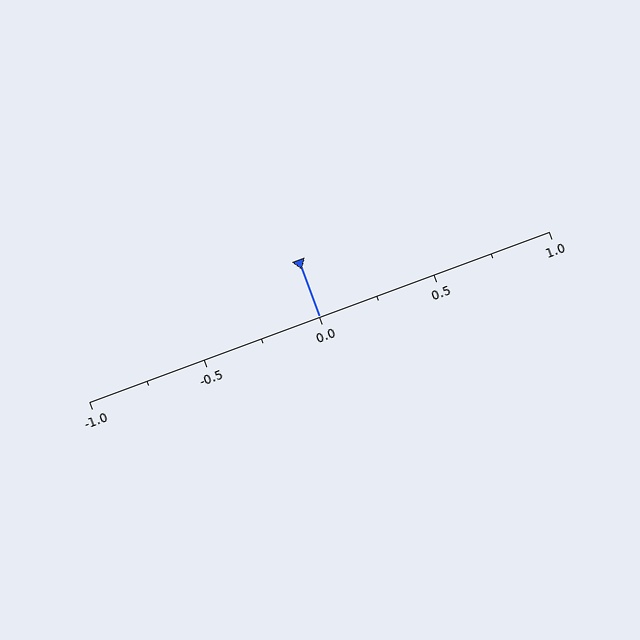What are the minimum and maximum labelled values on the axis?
The axis runs from -1.0 to 1.0.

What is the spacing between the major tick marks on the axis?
The major ticks are spaced 0.5 apart.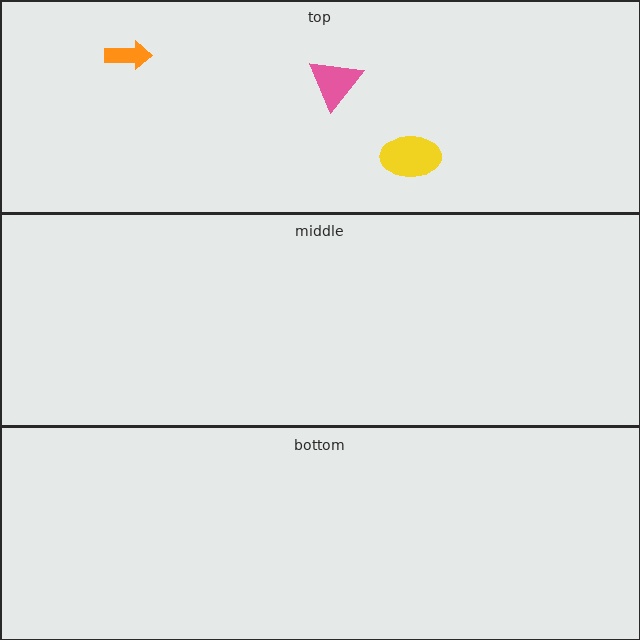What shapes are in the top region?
The pink triangle, the yellow ellipse, the orange arrow.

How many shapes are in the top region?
3.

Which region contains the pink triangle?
The top region.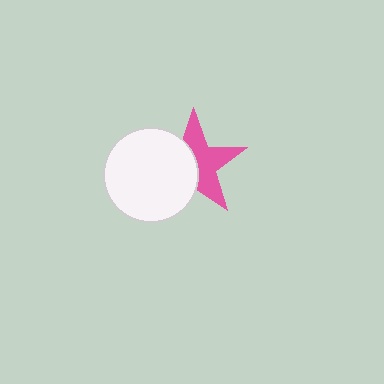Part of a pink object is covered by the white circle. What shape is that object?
It is a star.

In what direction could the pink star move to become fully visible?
The pink star could move right. That would shift it out from behind the white circle entirely.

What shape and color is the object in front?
The object in front is a white circle.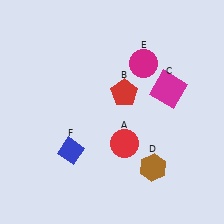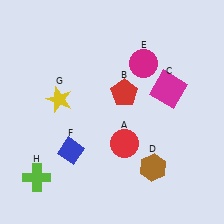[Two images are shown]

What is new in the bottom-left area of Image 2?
A lime cross (H) was added in the bottom-left area of Image 2.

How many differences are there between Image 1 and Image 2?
There are 2 differences between the two images.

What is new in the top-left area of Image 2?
A yellow star (G) was added in the top-left area of Image 2.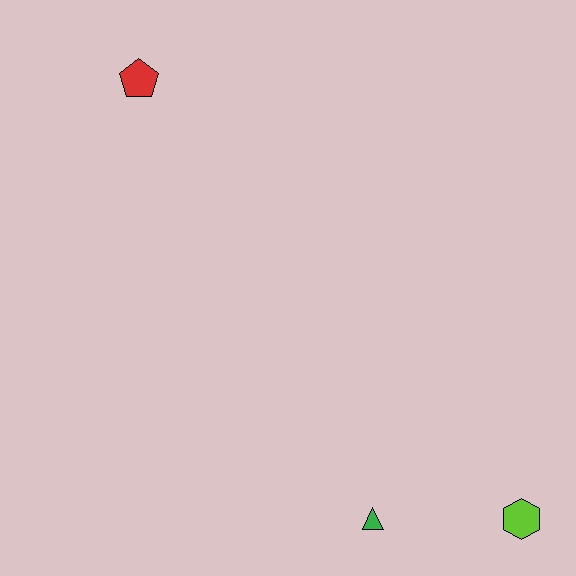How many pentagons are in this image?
There is 1 pentagon.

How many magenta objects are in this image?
There are no magenta objects.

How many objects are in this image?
There are 3 objects.